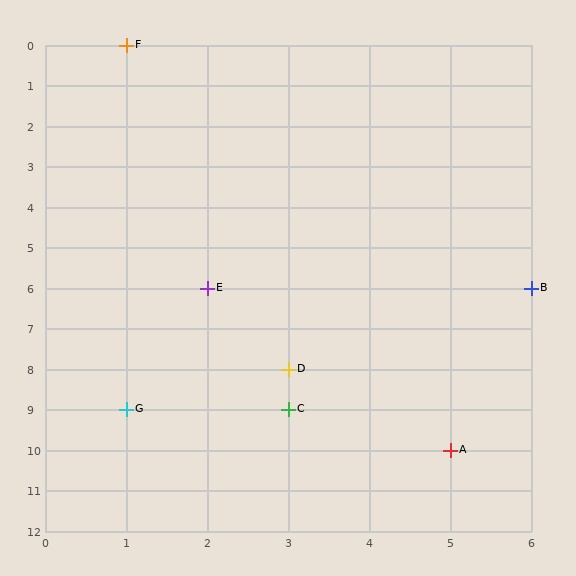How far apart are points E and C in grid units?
Points E and C are 1 column and 3 rows apart (about 3.2 grid units diagonally).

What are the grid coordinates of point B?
Point B is at grid coordinates (6, 6).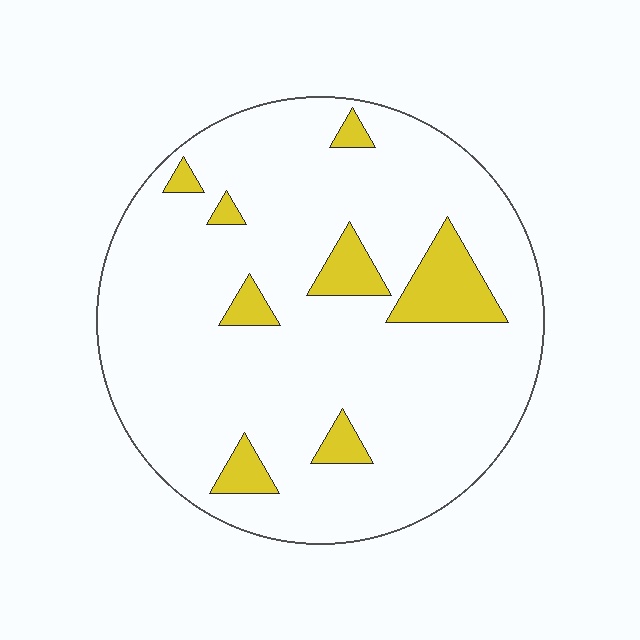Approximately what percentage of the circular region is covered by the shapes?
Approximately 10%.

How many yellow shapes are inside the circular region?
8.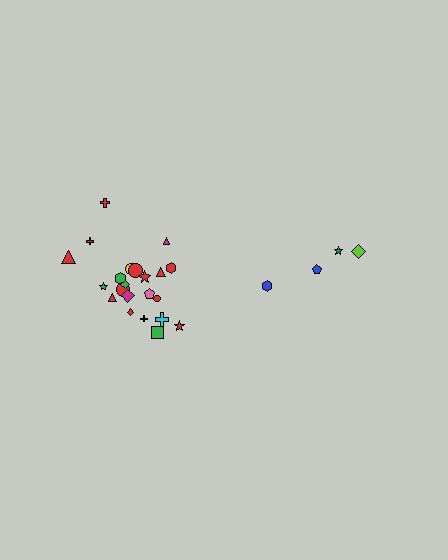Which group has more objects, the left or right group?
The left group.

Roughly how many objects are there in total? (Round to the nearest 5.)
Roughly 25 objects in total.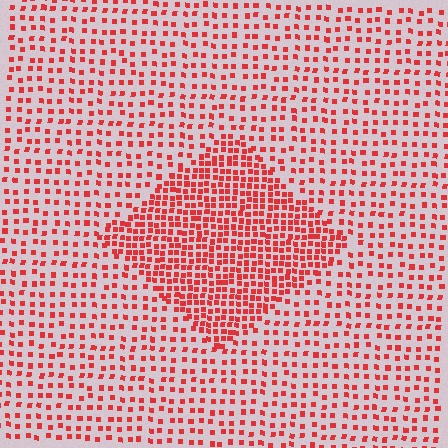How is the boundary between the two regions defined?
The boundary is defined by a change in element density (approximately 2.1x ratio). All elements are the same color, size, and shape.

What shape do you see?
I see a diamond.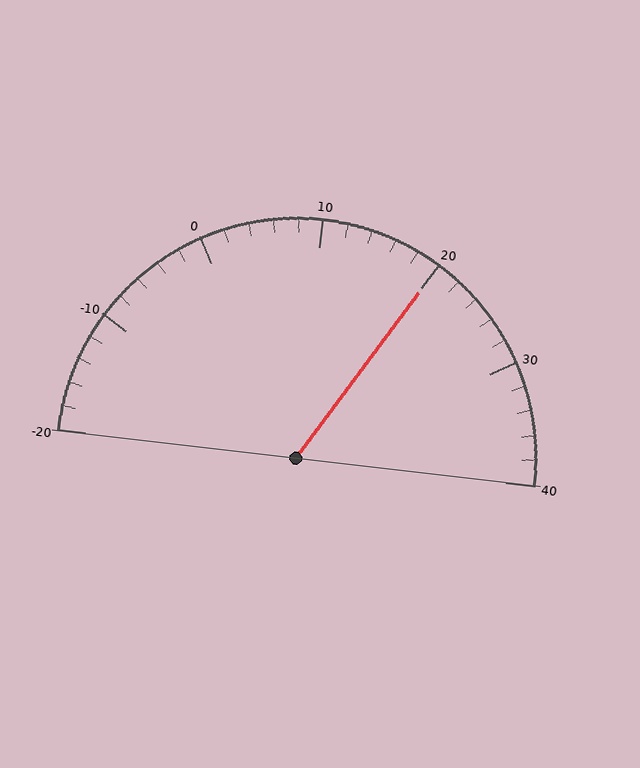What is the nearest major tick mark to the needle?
The nearest major tick mark is 20.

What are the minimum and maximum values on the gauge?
The gauge ranges from -20 to 40.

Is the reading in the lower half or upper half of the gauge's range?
The reading is in the upper half of the range (-20 to 40).